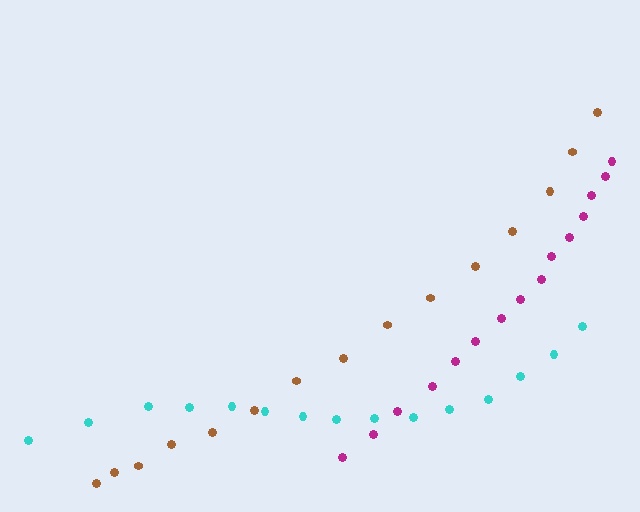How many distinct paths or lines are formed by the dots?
There are 3 distinct paths.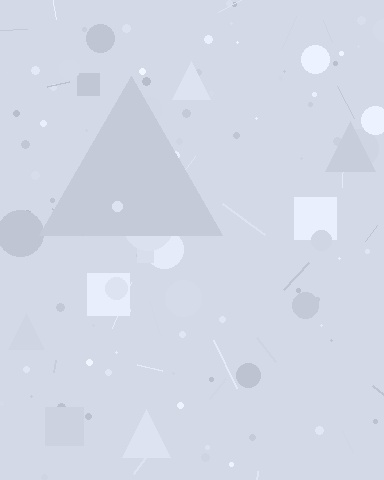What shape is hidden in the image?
A triangle is hidden in the image.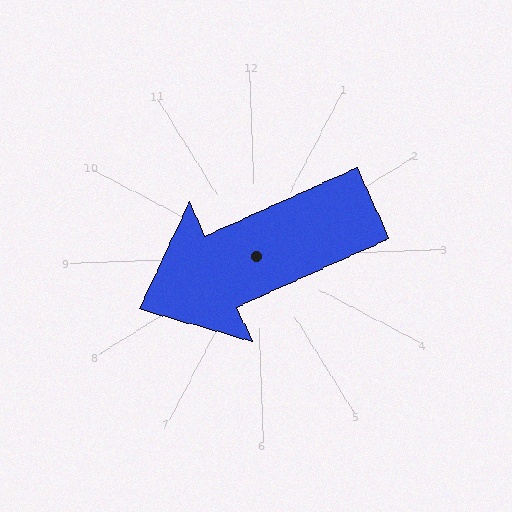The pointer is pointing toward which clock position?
Roughly 8 o'clock.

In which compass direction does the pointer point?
West.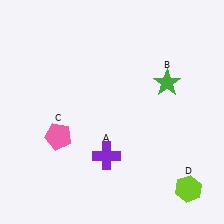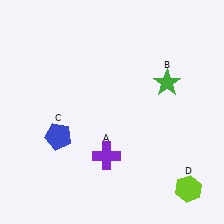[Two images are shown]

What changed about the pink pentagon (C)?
In Image 1, C is pink. In Image 2, it changed to blue.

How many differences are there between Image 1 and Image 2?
There is 1 difference between the two images.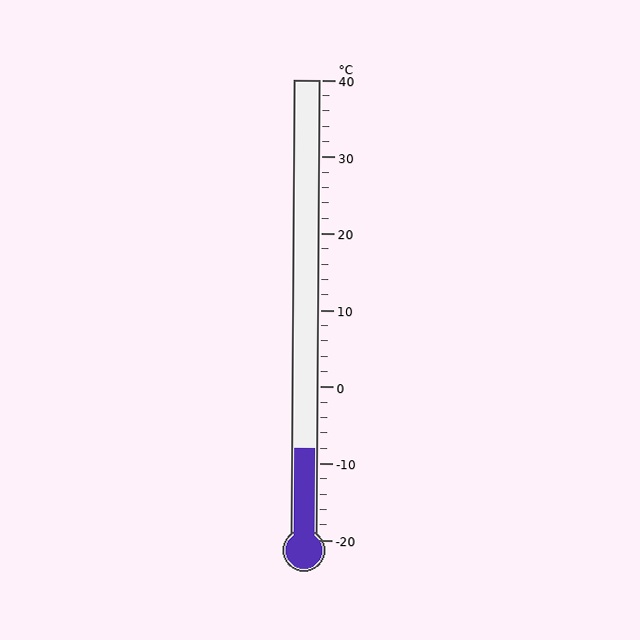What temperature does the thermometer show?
The thermometer shows approximately -8°C.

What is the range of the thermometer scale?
The thermometer scale ranges from -20°C to 40°C.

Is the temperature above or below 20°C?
The temperature is below 20°C.